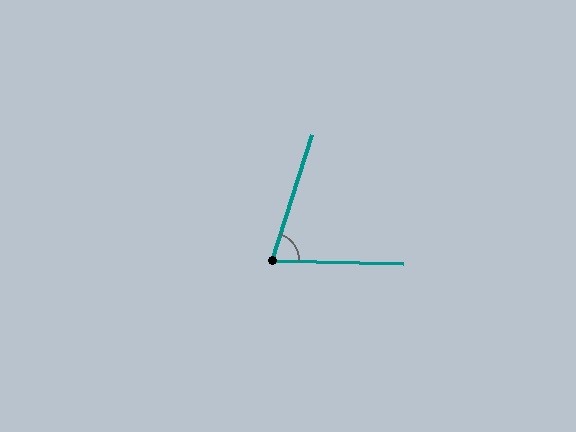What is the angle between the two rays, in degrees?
Approximately 74 degrees.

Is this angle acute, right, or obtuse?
It is acute.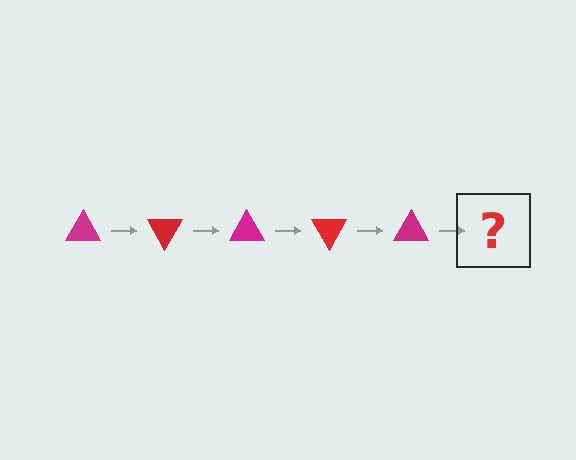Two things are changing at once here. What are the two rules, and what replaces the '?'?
The two rules are that it rotates 60 degrees each step and the color cycles through magenta and red. The '?' should be a red triangle, rotated 300 degrees from the start.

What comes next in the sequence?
The next element should be a red triangle, rotated 300 degrees from the start.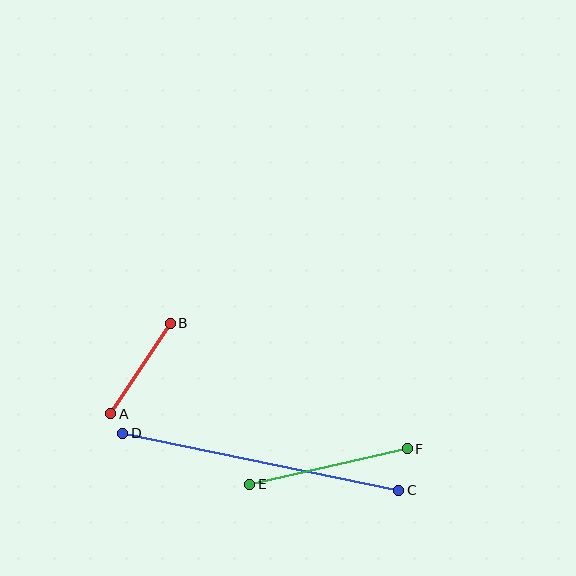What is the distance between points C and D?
The distance is approximately 282 pixels.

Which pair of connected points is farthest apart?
Points C and D are farthest apart.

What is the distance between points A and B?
The distance is approximately 108 pixels.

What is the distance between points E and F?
The distance is approximately 162 pixels.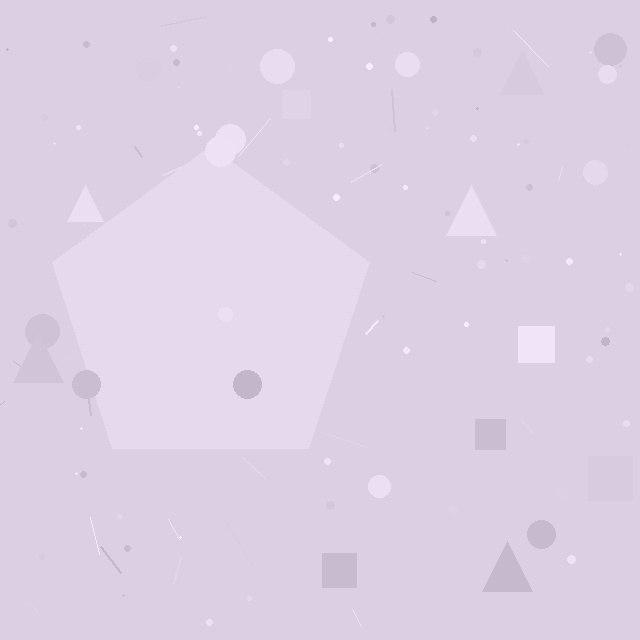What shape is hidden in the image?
A pentagon is hidden in the image.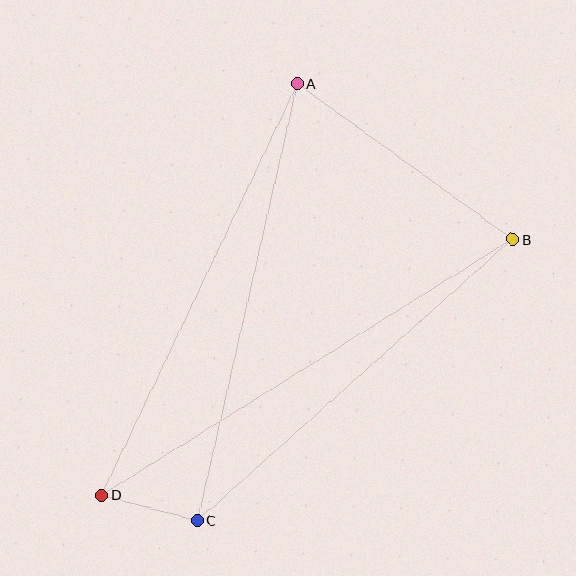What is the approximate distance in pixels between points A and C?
The distance between A and C is approximately 449 pixels.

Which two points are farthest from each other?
Points B and D are farthest from each other.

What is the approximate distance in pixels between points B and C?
The distance between B and C is approximately 422 pixels.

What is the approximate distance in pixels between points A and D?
The distance between A and D is approximately 456 pixels.